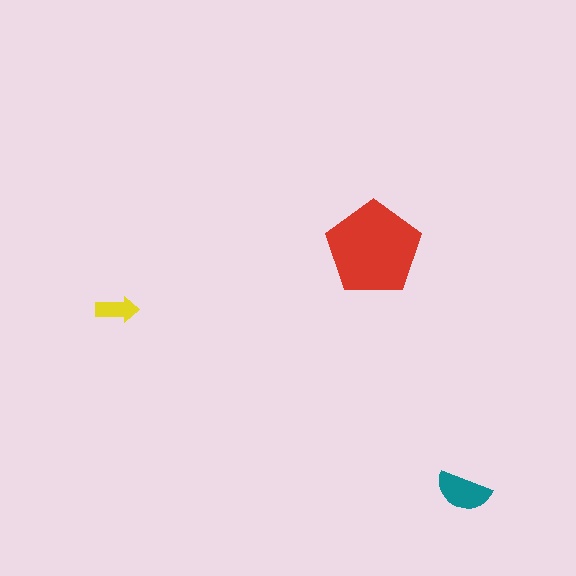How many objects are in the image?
There are 3 objects in the image.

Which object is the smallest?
The yellow arrow.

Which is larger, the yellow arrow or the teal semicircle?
The teal semicircle.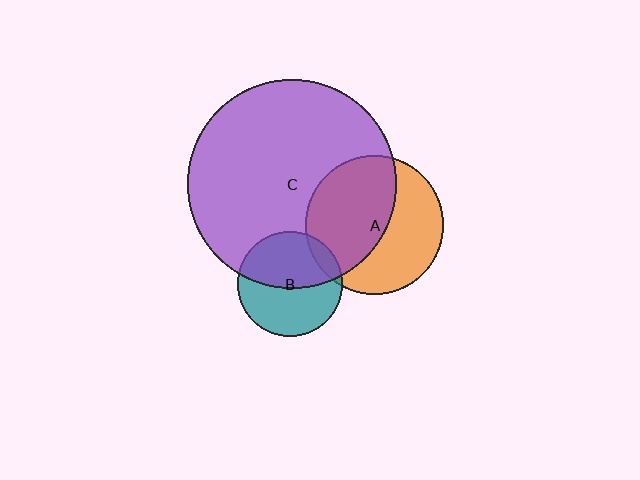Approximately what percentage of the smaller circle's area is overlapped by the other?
Approximately 10%.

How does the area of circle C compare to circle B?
Approximately 4.0 times.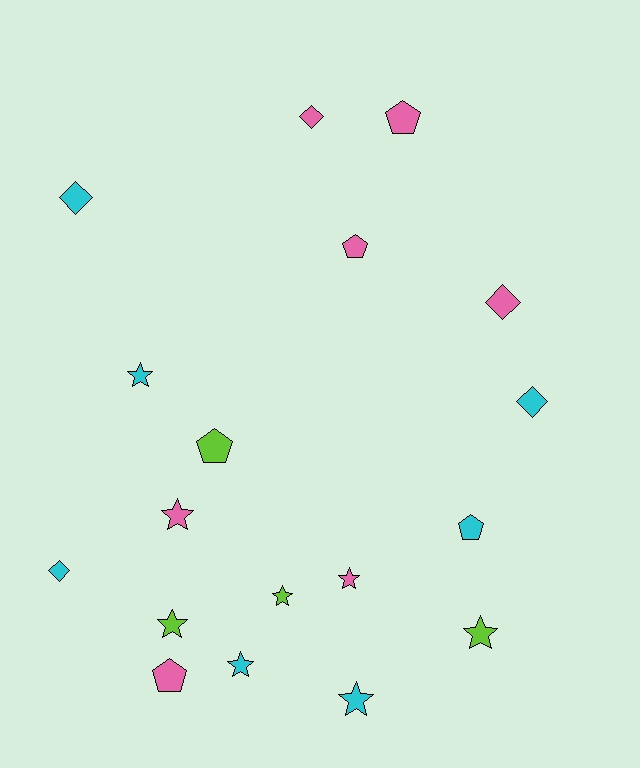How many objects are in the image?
There are 18 objects.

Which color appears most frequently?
Cyan, with 7 objects.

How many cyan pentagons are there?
There is 1 cyan pentagon.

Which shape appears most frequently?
Star, with 8 objects.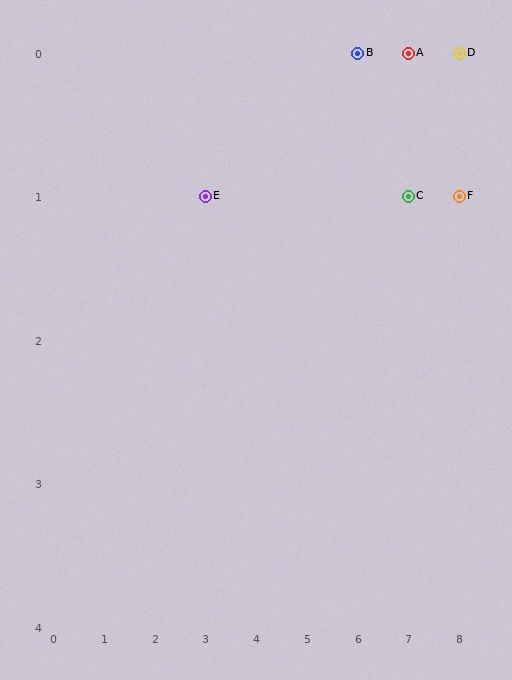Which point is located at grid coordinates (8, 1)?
Point F is at (8, 1).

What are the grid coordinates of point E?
Point E is at grid coordinates (3, 1).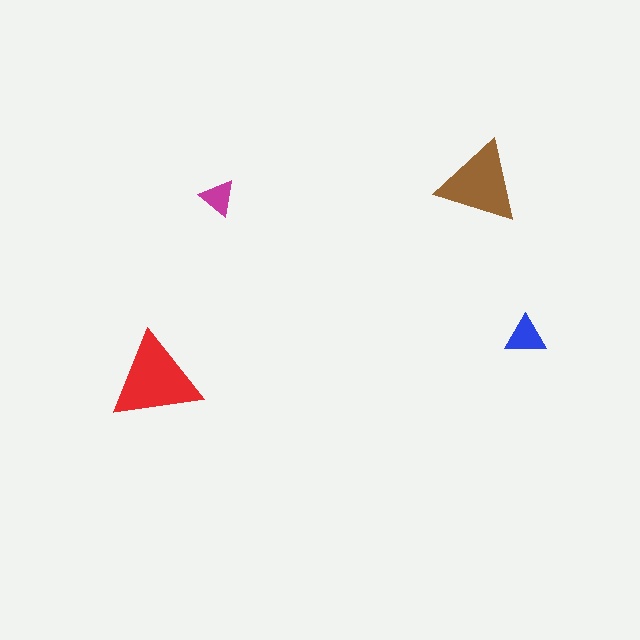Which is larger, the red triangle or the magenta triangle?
The red one.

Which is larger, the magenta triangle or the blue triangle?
The blue one.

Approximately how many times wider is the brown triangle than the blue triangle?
About 2 times wider.